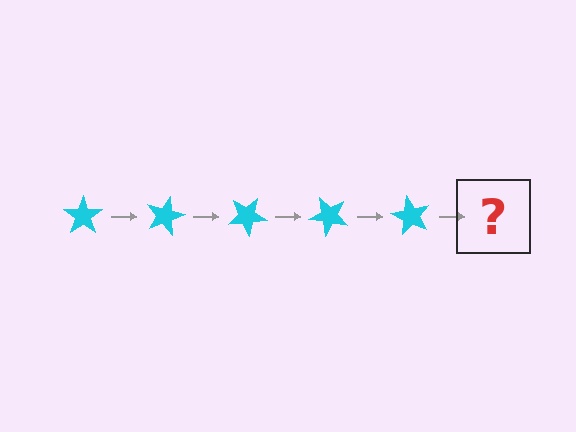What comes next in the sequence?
The next element should be a cyan star rotated 75 degrees.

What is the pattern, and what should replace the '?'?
The pattern is that the star rotates 15 degrees each step. The '?' should be a cyan star rotated 75 degrees.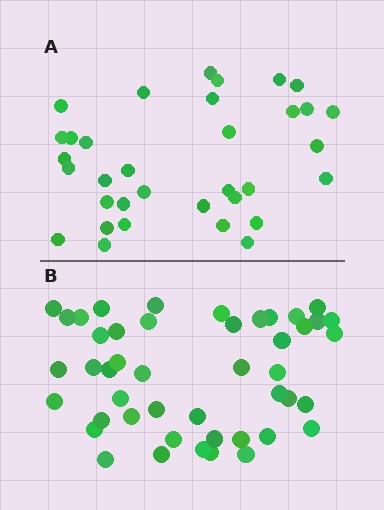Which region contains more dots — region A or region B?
Region B (the bottom region) has more dots.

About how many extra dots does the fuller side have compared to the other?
Region B has roughly 12 or so more dots than region A.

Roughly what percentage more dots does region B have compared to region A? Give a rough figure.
About 35% more.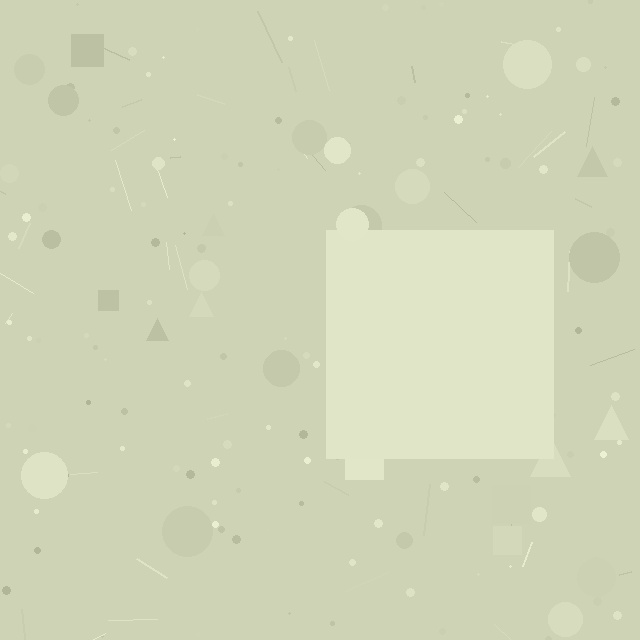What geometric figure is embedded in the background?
A square is embedded in the background.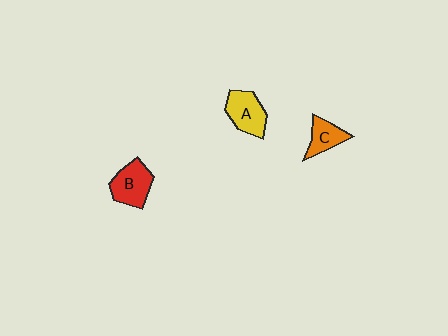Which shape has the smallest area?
Shape C (orange).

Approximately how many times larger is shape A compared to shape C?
Approximately 1.4 times.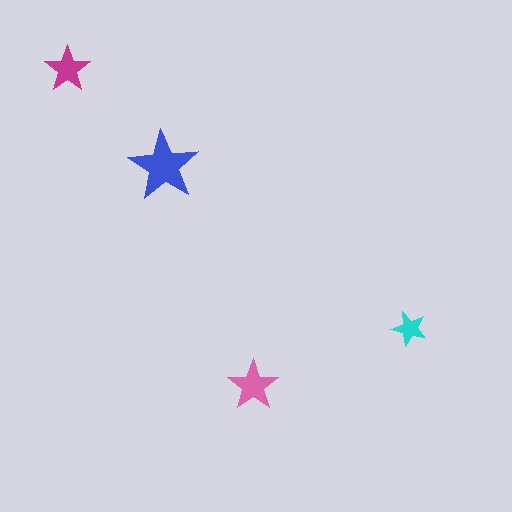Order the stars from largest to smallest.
the blue one, the pink one, the magenta one, the cyan one.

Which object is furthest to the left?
The magenta star is leftmost.